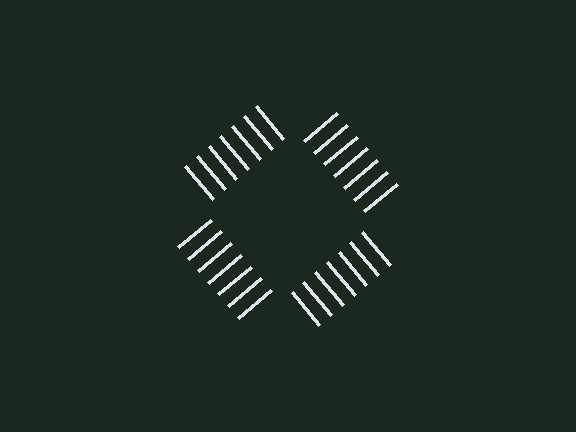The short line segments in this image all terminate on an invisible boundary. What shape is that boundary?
An illusory square — the line segments terminate on its edges but no continuous stroke is drawn.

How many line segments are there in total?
28 — 7 along each of the 4 edges.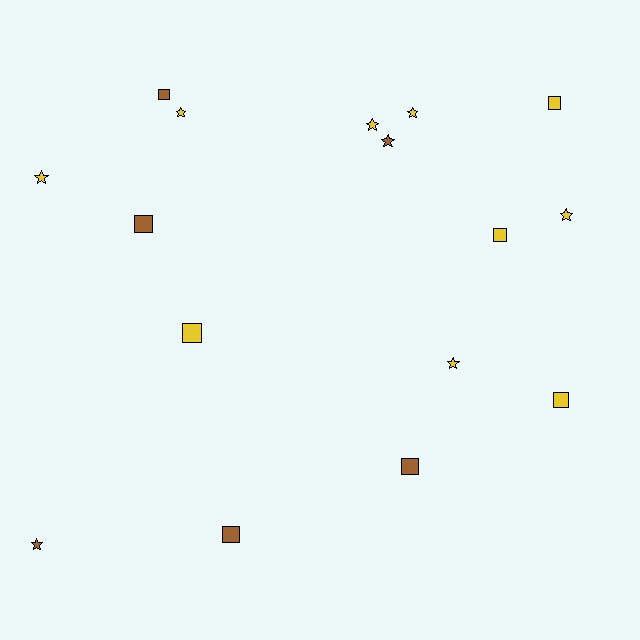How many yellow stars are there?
There are 6 yellow stars.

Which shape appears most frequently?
Star, with 8 objects.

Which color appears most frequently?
Yellow, with 10 objects.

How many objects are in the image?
There are 16 objects.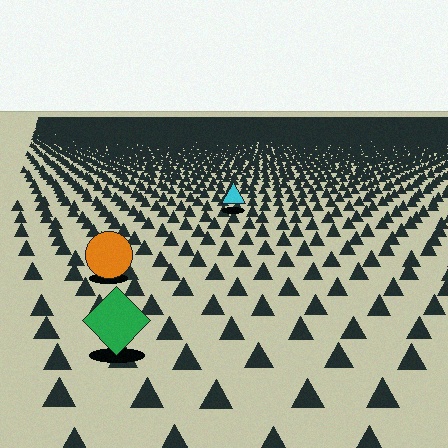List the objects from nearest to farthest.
From nearest to farthest: the green diamond, the orange circle, the cyan triangle.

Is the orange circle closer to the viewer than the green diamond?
No. The green diamond is closer — you can tell from the texture gradient: the ground texture is coarser near it.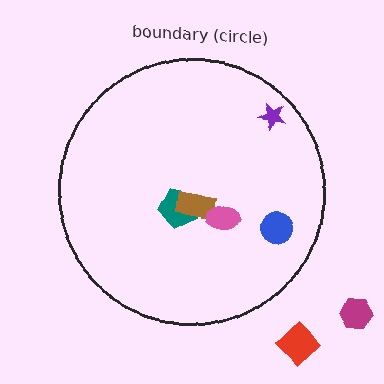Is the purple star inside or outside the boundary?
Inside.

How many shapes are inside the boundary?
5 inside, 2 outside.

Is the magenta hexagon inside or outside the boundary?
Outside.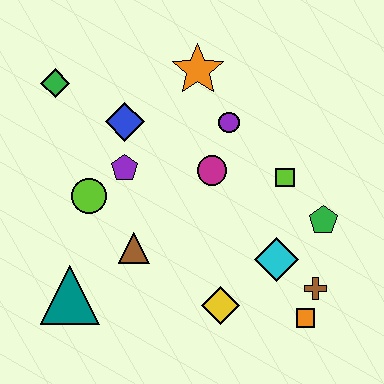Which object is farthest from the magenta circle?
The teal triangle is farthest from the magenta circle.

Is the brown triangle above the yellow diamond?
Yes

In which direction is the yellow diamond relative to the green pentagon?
The yellow diamond is to the left of the green pentagon.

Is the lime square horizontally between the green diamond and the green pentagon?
Yes